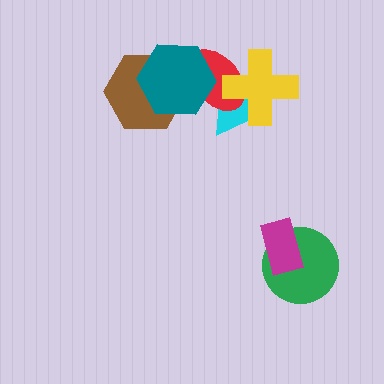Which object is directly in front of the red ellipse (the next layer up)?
The teal hexagon is directly in front of the red ellipse.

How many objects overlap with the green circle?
1 object overlaps with the green circle.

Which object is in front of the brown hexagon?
The teal hexagon is in front of the brown hexagon.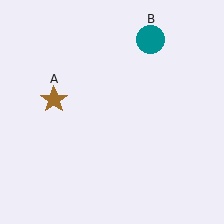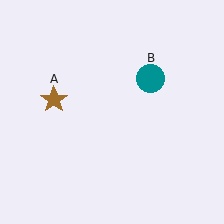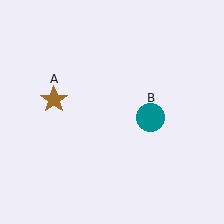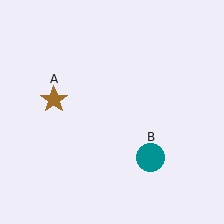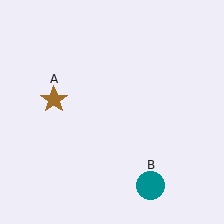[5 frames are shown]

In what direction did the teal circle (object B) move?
The teal circle (object B) moved down.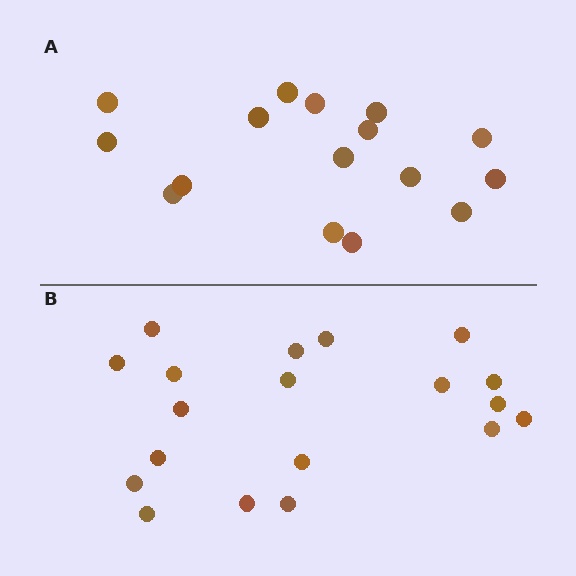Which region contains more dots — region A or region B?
Region B (the bottom region) has more dots.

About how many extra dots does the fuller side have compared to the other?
Region B has just a few more — roughly 2 or 3 more dots than region A.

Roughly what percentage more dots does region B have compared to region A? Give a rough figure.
About 20% more.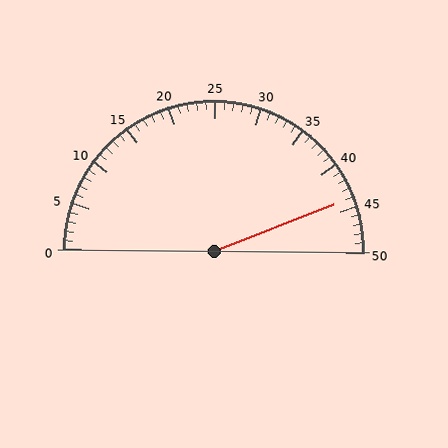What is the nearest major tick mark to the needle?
The nearest major tick mark is 45.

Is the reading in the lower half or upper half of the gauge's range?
The reading is in the upper half of the range (0 to 50).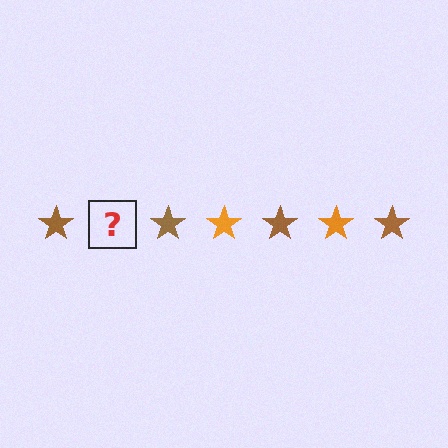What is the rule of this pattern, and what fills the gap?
The rule is that the pattern cycles through brown, orange stars. The gap should be filled with an orange star.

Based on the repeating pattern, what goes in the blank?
The blank should be an orange star.